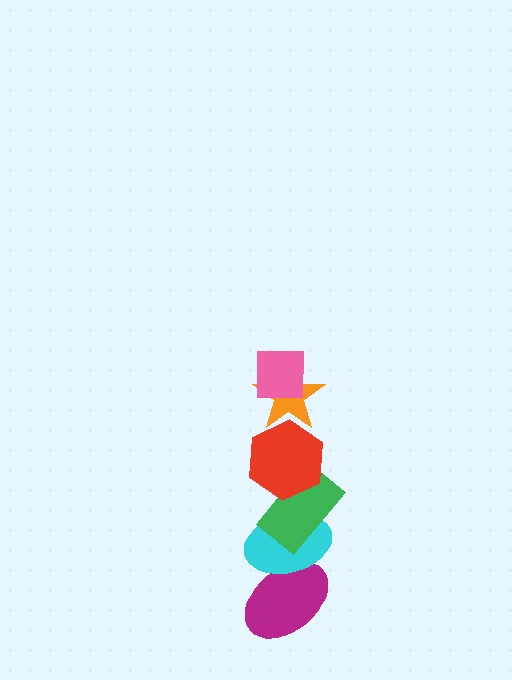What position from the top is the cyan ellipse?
The cyan ellipse is 5th from the top.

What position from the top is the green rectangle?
The green rectangle is 4th from the top.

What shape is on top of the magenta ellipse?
The cyan ellipse is on top of the magenta ellipse.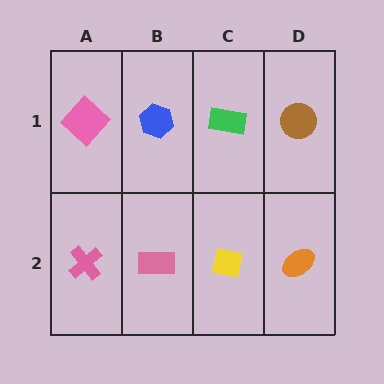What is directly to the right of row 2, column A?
A pink rectangle.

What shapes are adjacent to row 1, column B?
A pink rectangle (row 2, column B), a pink diamond (row 1, column A), a green rectangle (row 1, column C).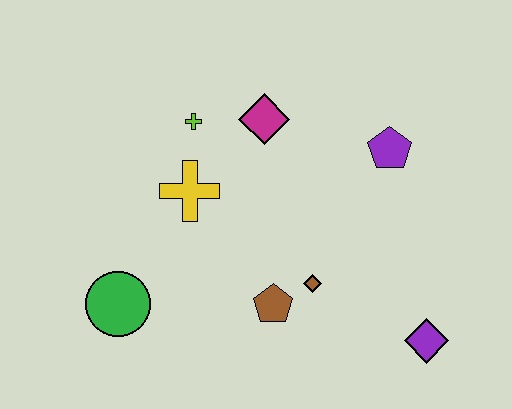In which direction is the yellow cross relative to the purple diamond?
The yellow cross is to the left of the purple diamond.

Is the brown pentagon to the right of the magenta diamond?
Yes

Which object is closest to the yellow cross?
The lime cross is closest to the yellow cross.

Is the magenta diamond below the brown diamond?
No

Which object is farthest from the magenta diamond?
The purple diamond is farthest from the magenta diamond.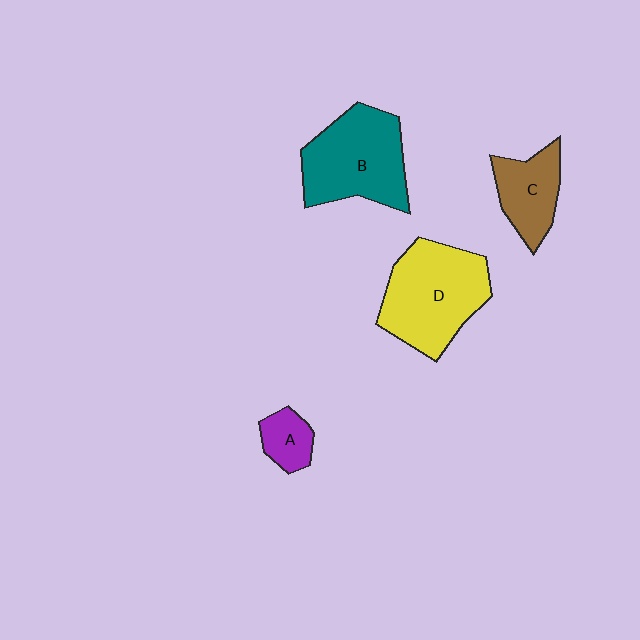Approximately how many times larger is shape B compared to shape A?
Approximately 3.4 times.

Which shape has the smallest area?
Shape A (purple).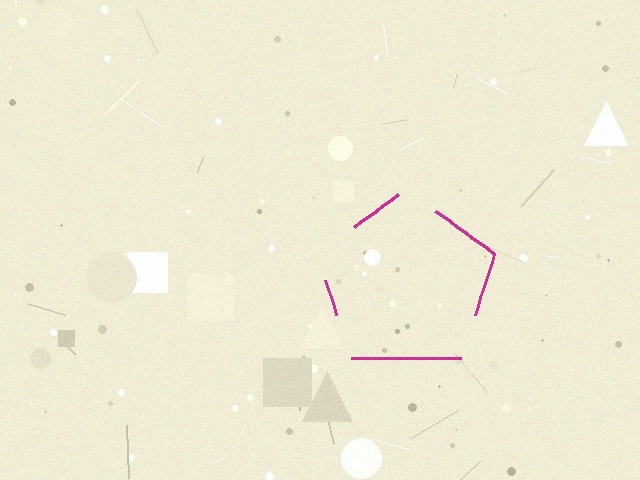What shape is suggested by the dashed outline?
The dashed outline suggests a pentagon.